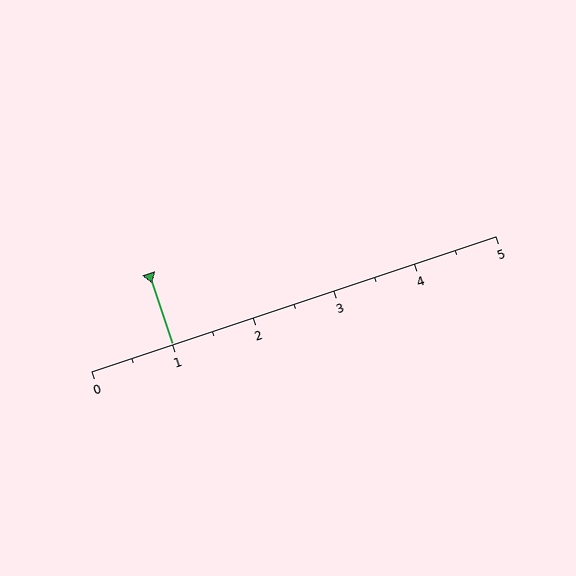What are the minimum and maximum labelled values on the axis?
The axis runs from 0 to 5.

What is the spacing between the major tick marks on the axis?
The major ticks are spaced 1 apart.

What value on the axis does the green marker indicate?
The marker indicates approximately 1.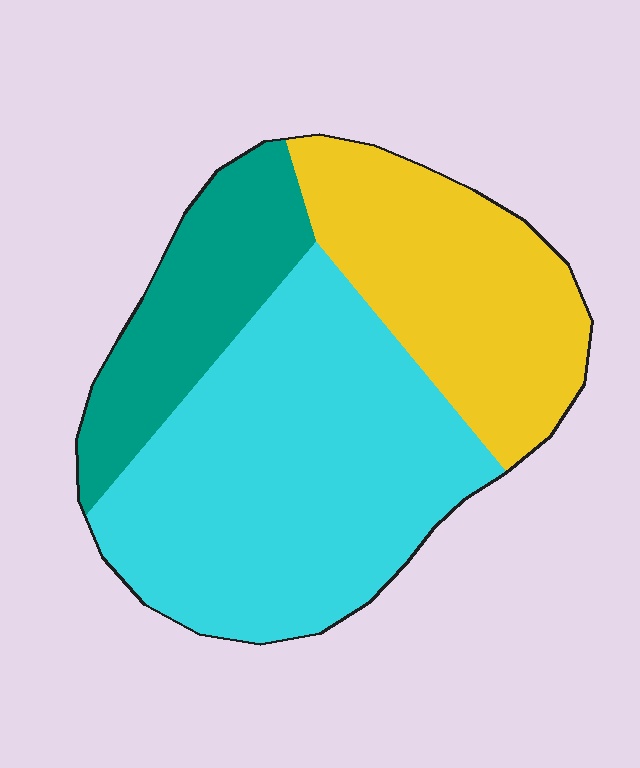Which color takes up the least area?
Teal, at roughly 20%.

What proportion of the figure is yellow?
Yellow takes up about one third (1/3) of the figure.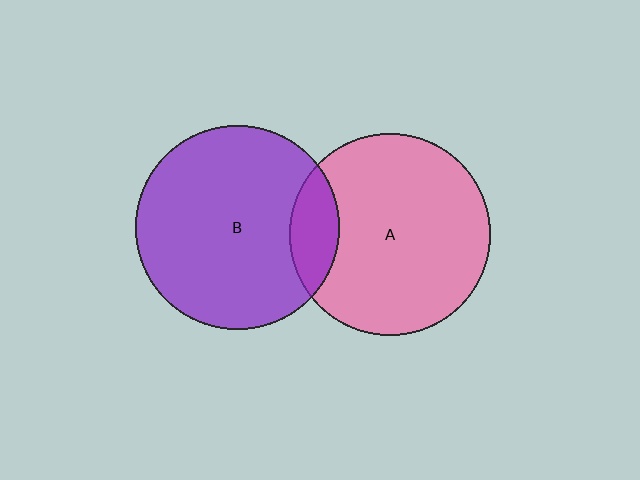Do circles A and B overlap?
Yes.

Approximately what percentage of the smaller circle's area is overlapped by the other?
Approximately 15%.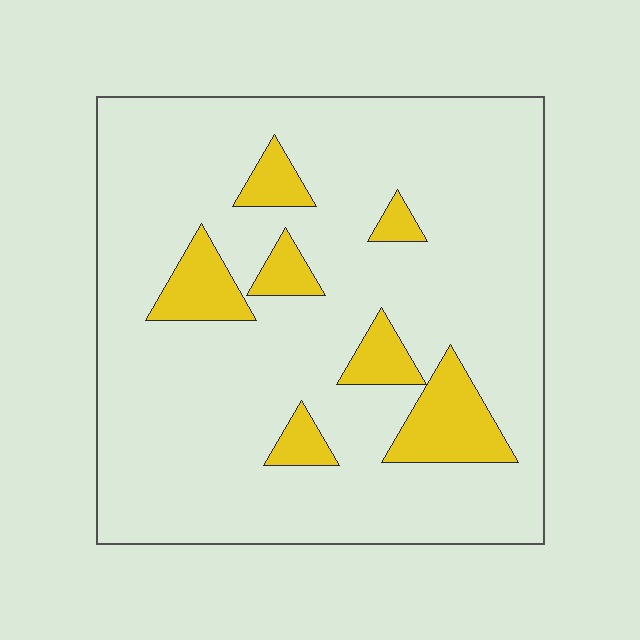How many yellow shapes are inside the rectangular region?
7.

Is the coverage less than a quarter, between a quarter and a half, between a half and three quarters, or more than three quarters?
Less than a quarter.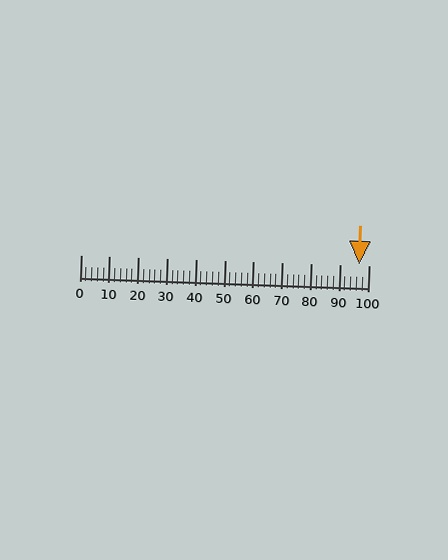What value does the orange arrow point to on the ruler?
The orange arrow points to approximately 97.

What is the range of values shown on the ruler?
The ruler shows values from 0 to 100.